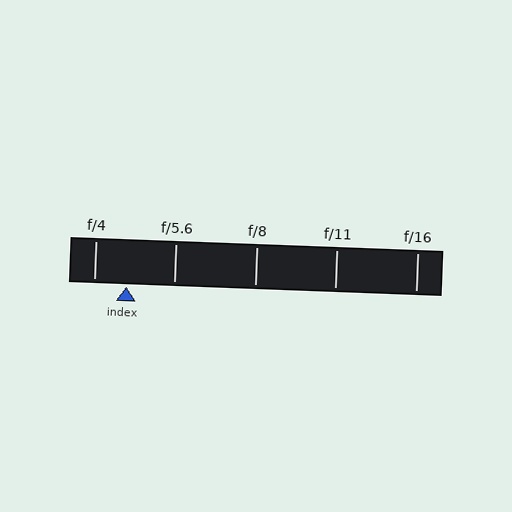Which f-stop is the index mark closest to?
The index mark is closest to f/4.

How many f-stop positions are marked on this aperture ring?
There are 5 f-stop positions marked.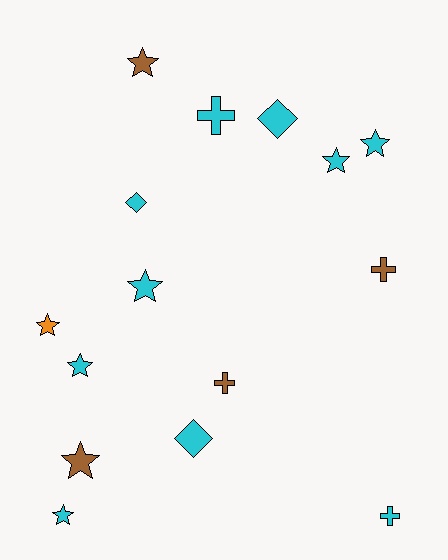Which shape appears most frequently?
Star, with 8 objects.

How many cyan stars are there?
There are 5 cyan stars.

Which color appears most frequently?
Cyan, with 10 objects.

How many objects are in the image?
There are 15 objects.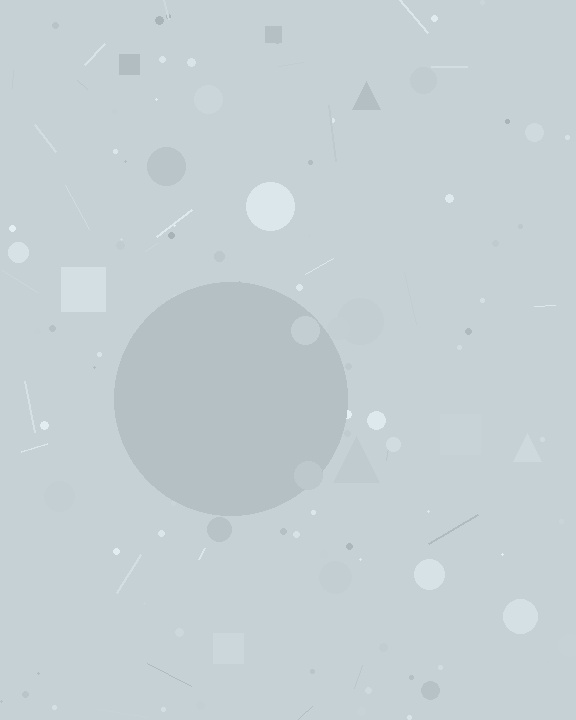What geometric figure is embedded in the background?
A circle is embedded in the background.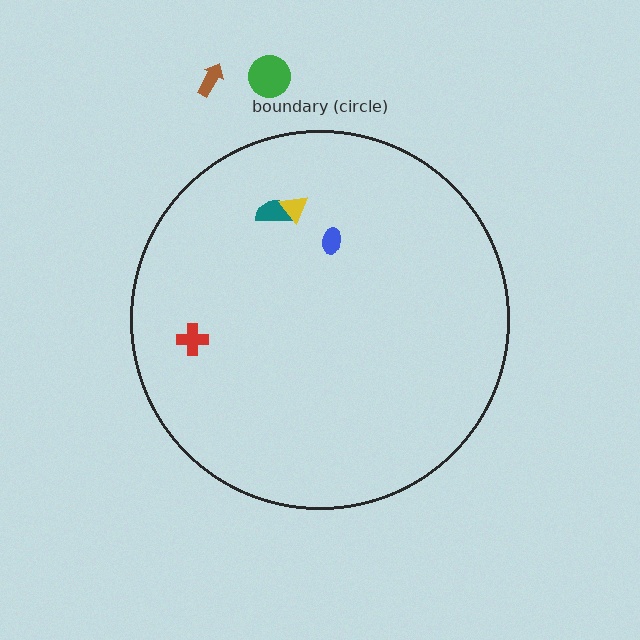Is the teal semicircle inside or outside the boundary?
Inside.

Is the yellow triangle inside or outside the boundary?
Inside.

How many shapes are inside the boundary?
4 inside, 2 outside.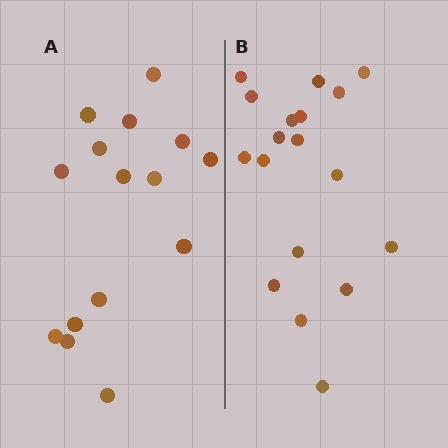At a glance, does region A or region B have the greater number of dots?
Region B (the right region) has more dots.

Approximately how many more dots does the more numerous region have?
Region B has just a few more — roughly 2 or 3 more dots than region A.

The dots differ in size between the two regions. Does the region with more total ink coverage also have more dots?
No. Region A has more total ink coverage because its dots are larger, but region B actually contains more individual dots. Total area can be misleading — the number of items is what matters here.